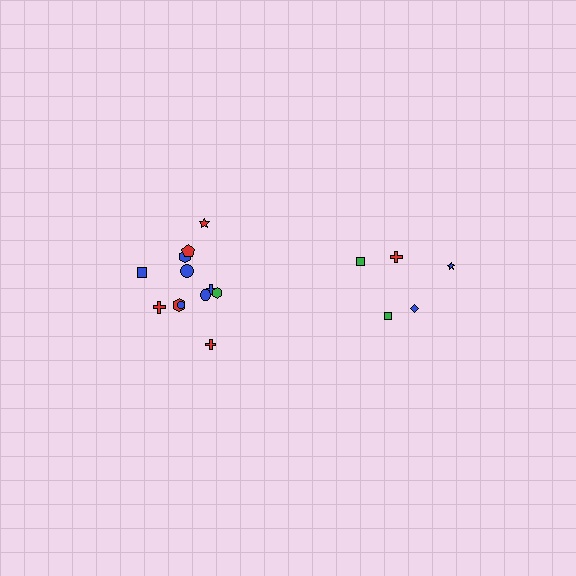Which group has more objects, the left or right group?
The left group.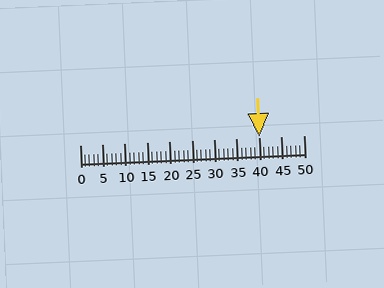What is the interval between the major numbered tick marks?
The major tick marks are spaced 5 units apart.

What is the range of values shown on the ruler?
The ruler shows values from 0 to 50.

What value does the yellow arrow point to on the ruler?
The yellow arrow points to approximately 40.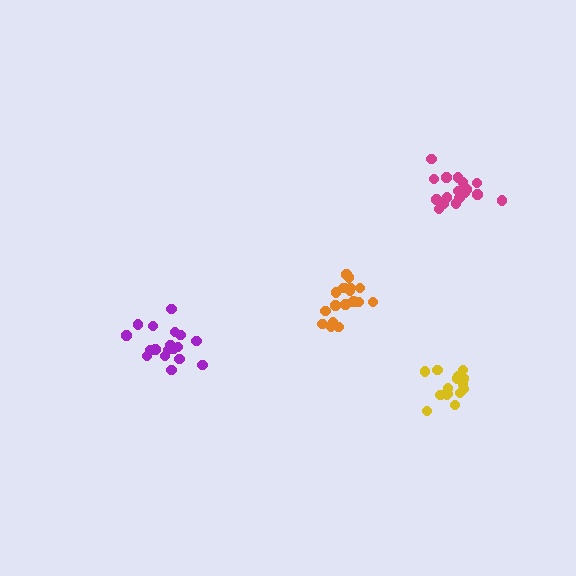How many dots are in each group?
Group 1: 18 dots, Group 2: 19 dots, Group 3: 19 dots, Group 4: 15 dots (71 total).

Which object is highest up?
The magenta cluster is topmost.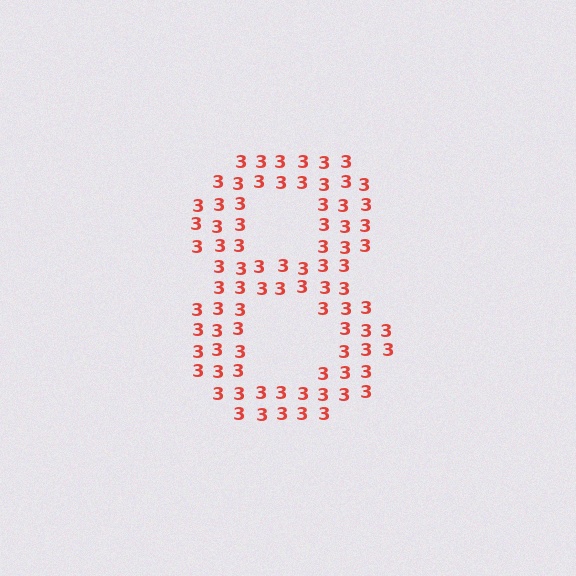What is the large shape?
The large shape is the digit 8.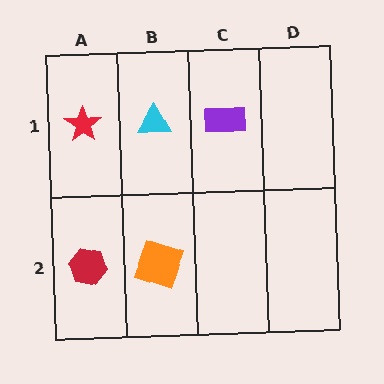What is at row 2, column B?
An orange square.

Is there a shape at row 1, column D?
No, that cell is empty.